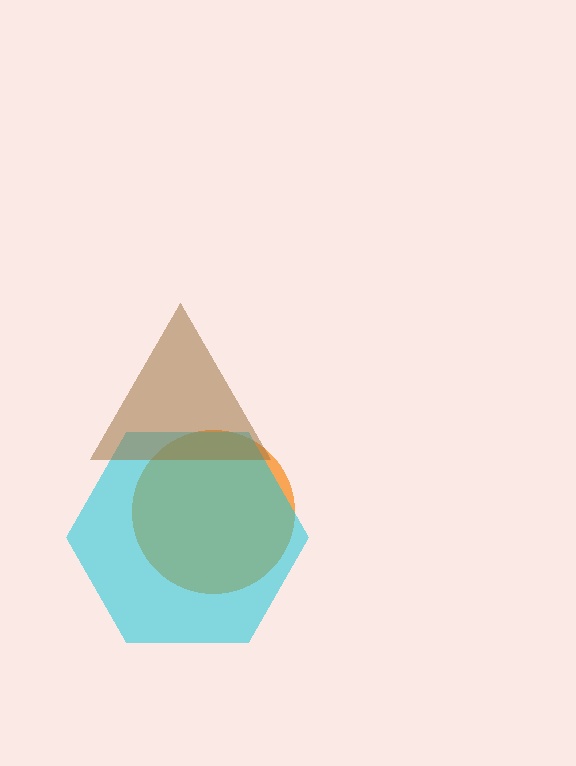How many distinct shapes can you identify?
There are 3 distinct shapes: an orange circle, a cyan hexagon, a brown triangle.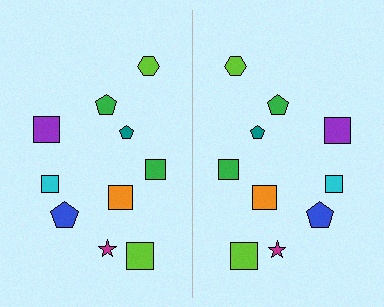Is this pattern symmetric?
Yes, this pattern has bilateral (reflection) symmetry.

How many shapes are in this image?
There are 20 shapes in this image.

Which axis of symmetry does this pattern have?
The pattern has a vertical axis of symmetry running through the center of the image.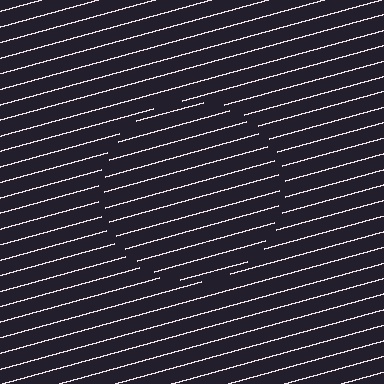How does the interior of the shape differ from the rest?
The interior of the shape contains the same grating, shifted by half a period — the contour is defined by the phase discontinuity where line-ends from the inner and outer gratings abut.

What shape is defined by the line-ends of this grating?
An illusory circle. The interior of the shape contains the same grating, shifted by half a period — the contour is defined by the phase discontinuity where line-ends from the inner and outer gratings abut.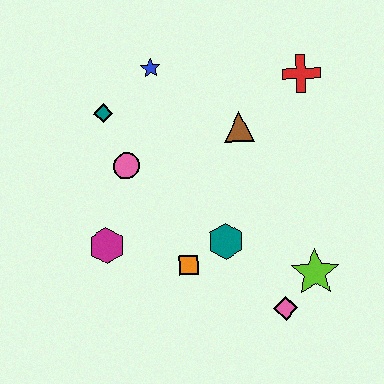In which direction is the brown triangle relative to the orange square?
The brown triangle is above the orange square.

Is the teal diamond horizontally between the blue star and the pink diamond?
No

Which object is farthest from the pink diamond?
The blue star is farthest from the pink diamond.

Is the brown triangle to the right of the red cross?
No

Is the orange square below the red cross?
Yes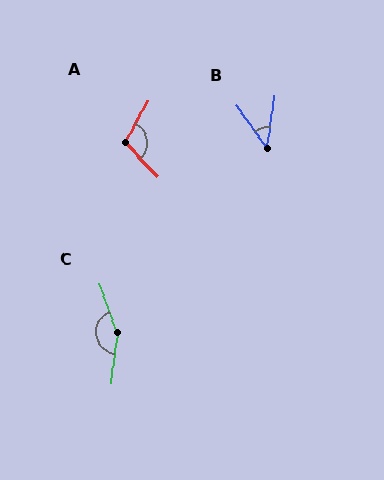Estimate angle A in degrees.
Approximately 109 degrees.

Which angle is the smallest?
B, at approximately 45 degrees.